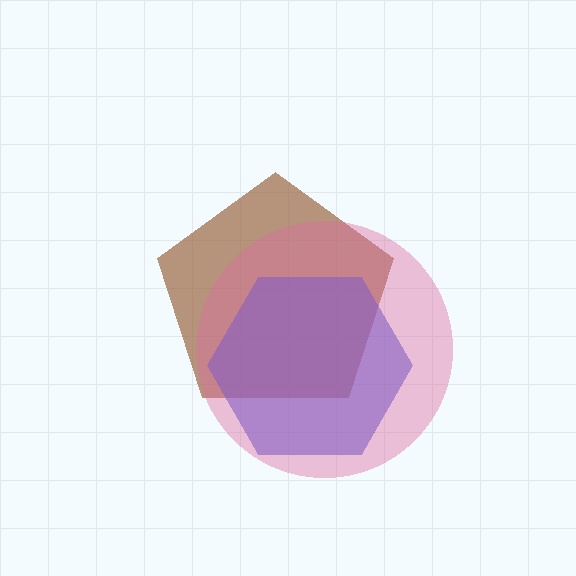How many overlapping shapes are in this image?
There are 3 overlapping shapes in the image.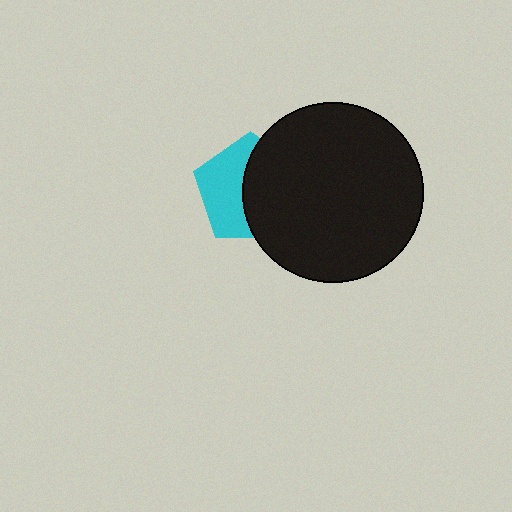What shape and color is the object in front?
The object in front is a black circle.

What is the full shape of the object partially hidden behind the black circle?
The partially hidden object is a cyan pentagon.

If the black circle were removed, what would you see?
You would see the complete cyan pentagon.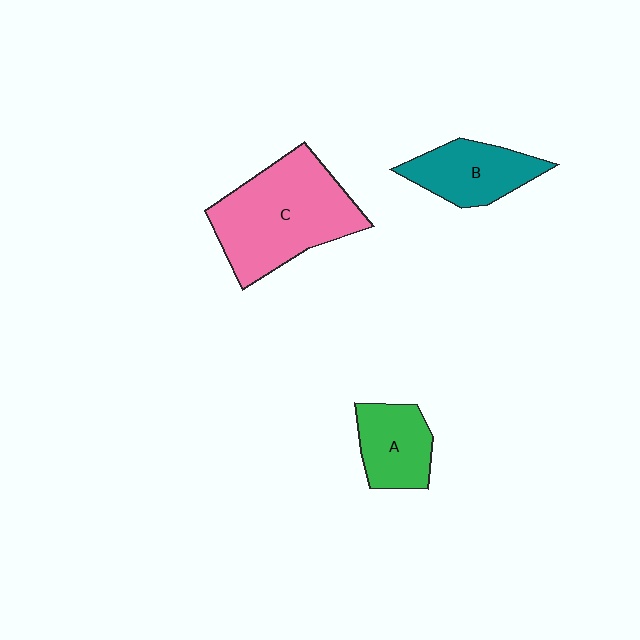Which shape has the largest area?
Shape C (pink).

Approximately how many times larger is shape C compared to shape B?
Approximately 1.9 times.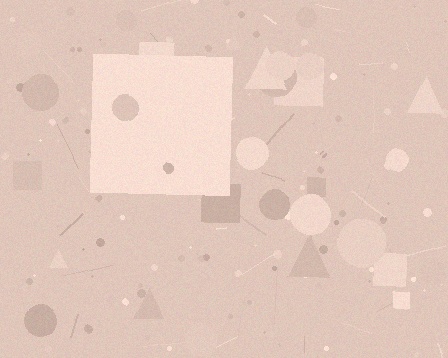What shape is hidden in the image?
A square is hidden in the image.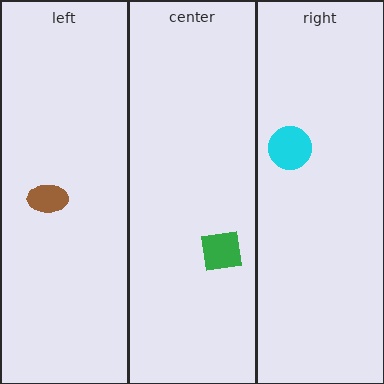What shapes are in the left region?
The brown ellipse.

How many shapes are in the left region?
1.